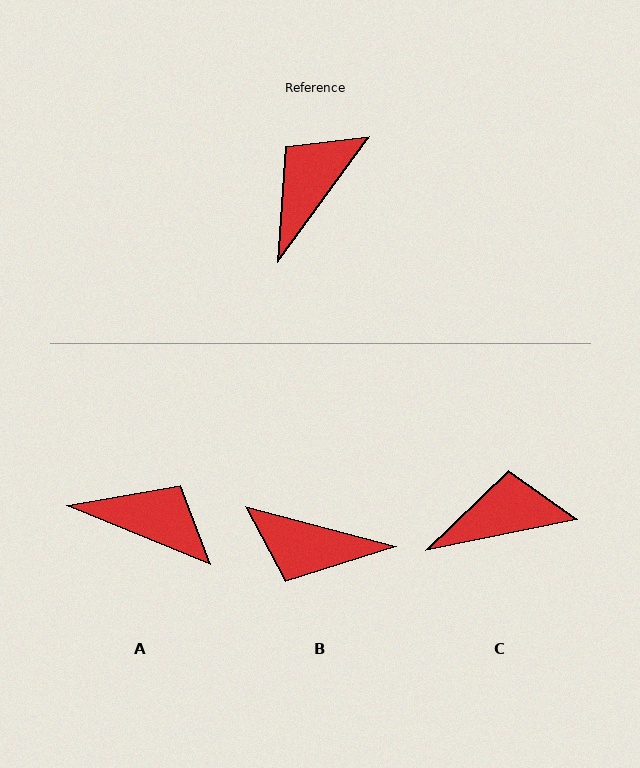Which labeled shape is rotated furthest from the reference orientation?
B, about 111 degrees away.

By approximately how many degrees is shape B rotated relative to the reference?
Approximately 111 degrees counter-clockwise.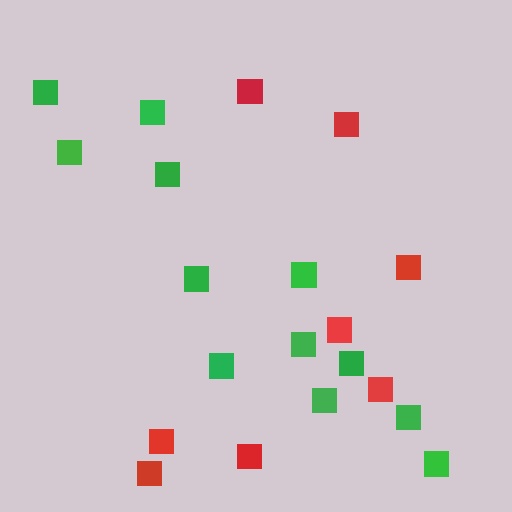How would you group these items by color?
There are 2 groups: one group of red squares (8) and one group of green squares (12).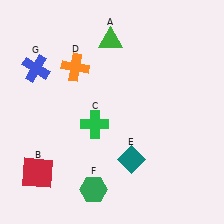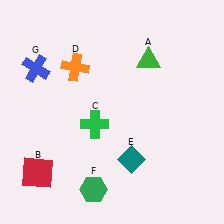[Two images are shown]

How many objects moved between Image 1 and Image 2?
1 object moved between the two images.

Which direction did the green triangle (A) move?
The green triangle (A) moved right.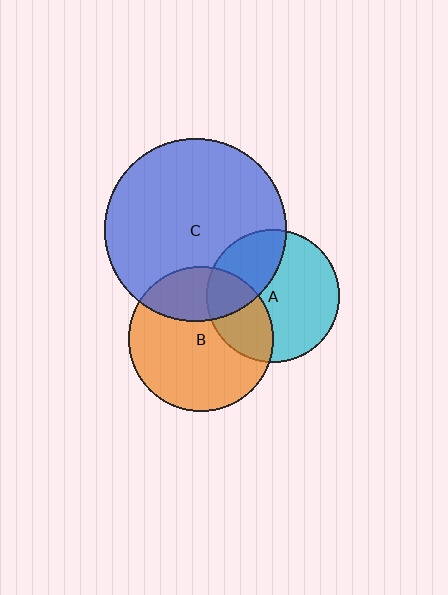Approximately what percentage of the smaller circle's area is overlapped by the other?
Approximately 35%.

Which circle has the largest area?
Circle C (blue).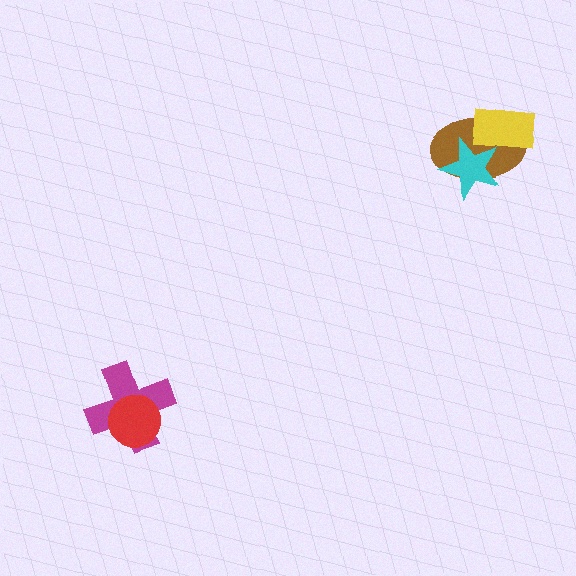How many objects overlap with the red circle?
1 object overlaps with the red circle.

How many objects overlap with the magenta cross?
1 object overlaps with the magenta cross.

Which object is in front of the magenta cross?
The red circle is in front of the magenta cross.